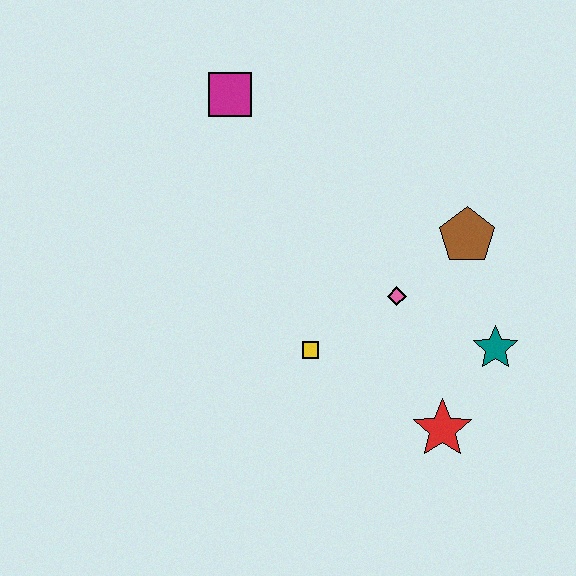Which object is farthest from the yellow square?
The magenta square is farthest from the yellow square.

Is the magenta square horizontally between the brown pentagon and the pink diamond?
No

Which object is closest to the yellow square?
The pink diamond is closest to the yellow square.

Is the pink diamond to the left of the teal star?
Yes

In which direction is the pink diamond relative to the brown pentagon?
The pink diamond is to the left of the brown pentagon.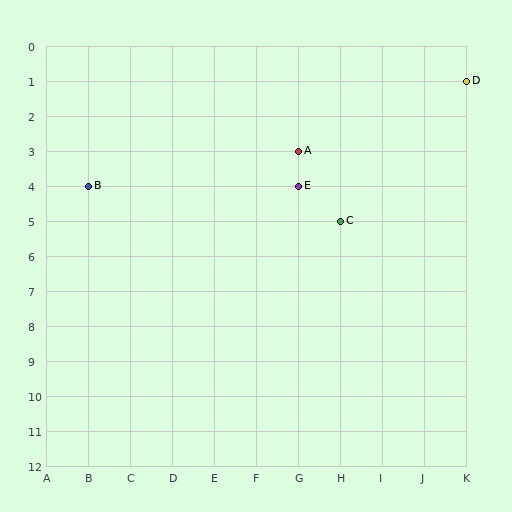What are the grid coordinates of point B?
Point B is at grid coordinates (B, 4).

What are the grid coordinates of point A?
Point A is at grid coordinates (G, 3).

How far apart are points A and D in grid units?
Points A and D are 4 columns and 2 rows apart (about 4.5 grid units diagonally).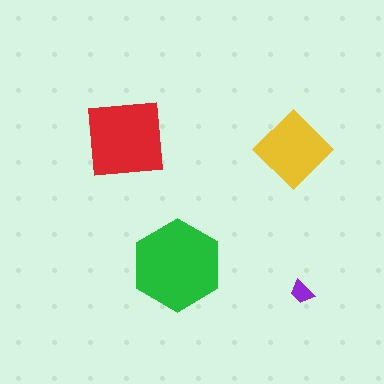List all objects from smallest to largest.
The purple trapezoid, the yellow diamond, the red square, the green hexagon.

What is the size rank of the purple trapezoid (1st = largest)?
4th.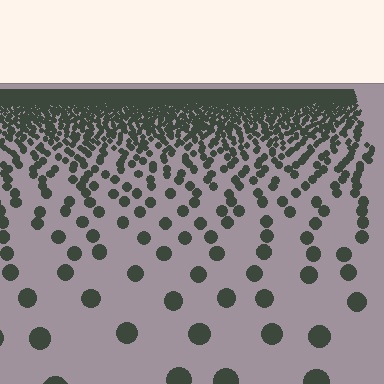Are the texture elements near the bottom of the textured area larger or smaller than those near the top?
Larger. Near the bottom, elements are closer to the viewer and appear at a bigger on-screen size.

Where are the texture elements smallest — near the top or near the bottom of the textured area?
Near the top.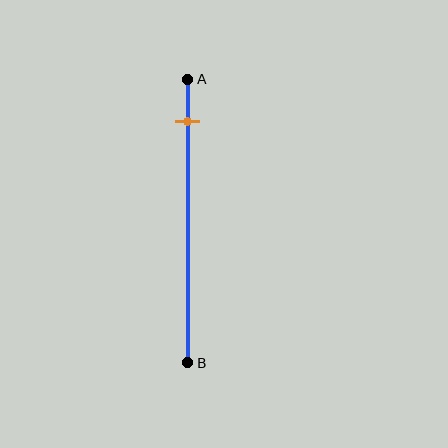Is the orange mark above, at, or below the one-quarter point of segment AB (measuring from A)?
The orange mark is above the one-quarter point of segment AB.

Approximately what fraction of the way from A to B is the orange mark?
The orange mark is approximately 15% of the way from A to B.